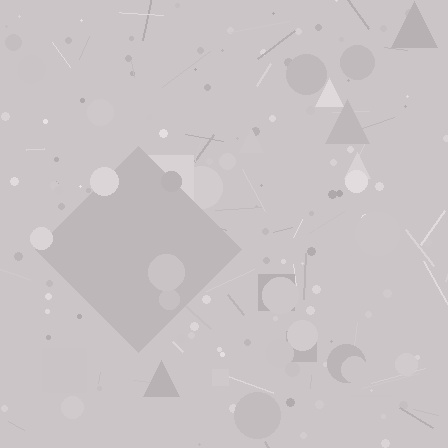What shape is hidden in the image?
A diamond is hidden in the image.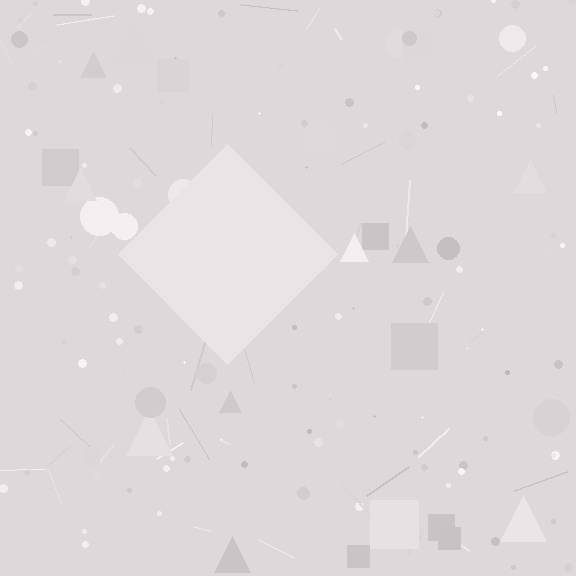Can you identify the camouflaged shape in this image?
The camouflaged shape is a diamond.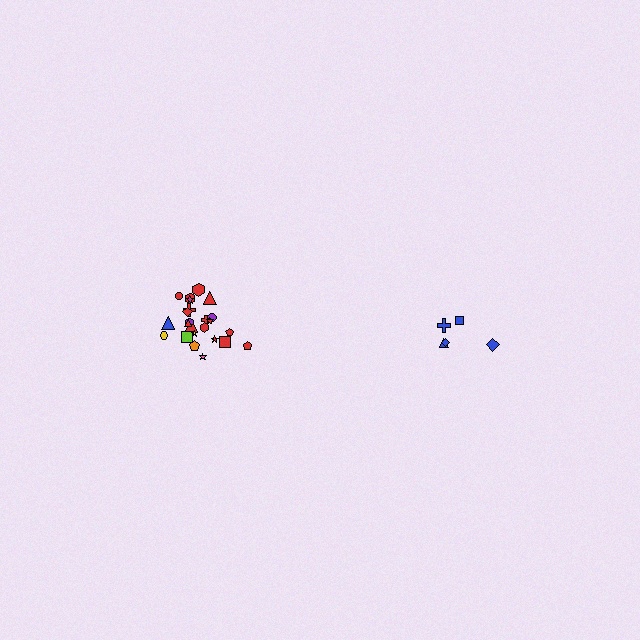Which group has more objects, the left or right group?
The left group.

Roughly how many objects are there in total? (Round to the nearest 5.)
Roughly 30 objects in total.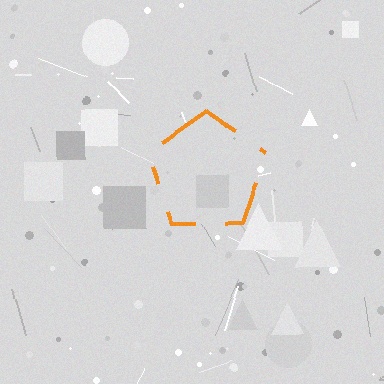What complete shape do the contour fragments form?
The contour fragments form a pentagon.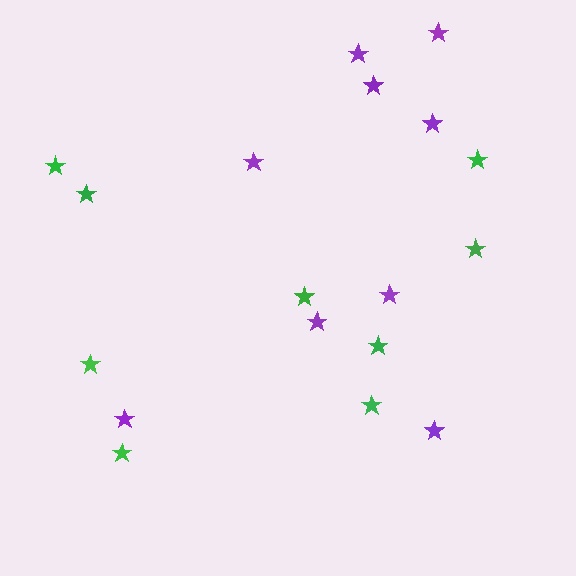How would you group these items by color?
There are 2 groups: one group of purple stars (9) and one group of green stars (9).